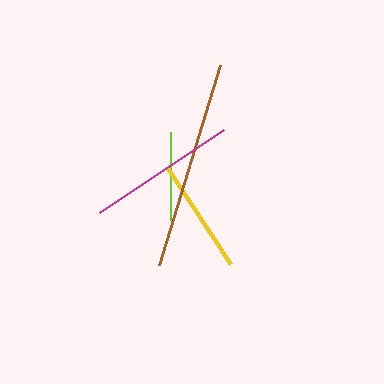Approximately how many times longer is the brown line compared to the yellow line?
The brown line is approximately 1.8 times the length of the yellow line.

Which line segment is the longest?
The brown line is the longest at approximately 210 pixels.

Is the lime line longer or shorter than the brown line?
The brown line is longer than the lime line.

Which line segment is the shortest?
The lime line is the shortest at approximately 88 pixels.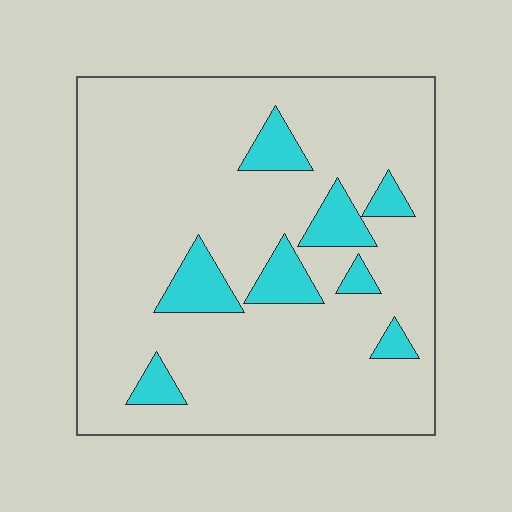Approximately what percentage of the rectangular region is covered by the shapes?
Approximately 15%.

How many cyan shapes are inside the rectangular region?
8.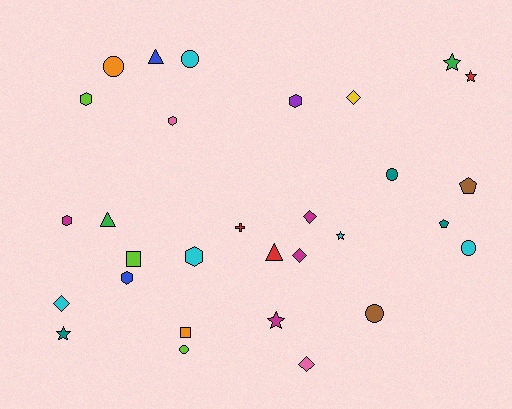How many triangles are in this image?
There are 3 triangles.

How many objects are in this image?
There are 30 objects.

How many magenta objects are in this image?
There are 4 magenta objects.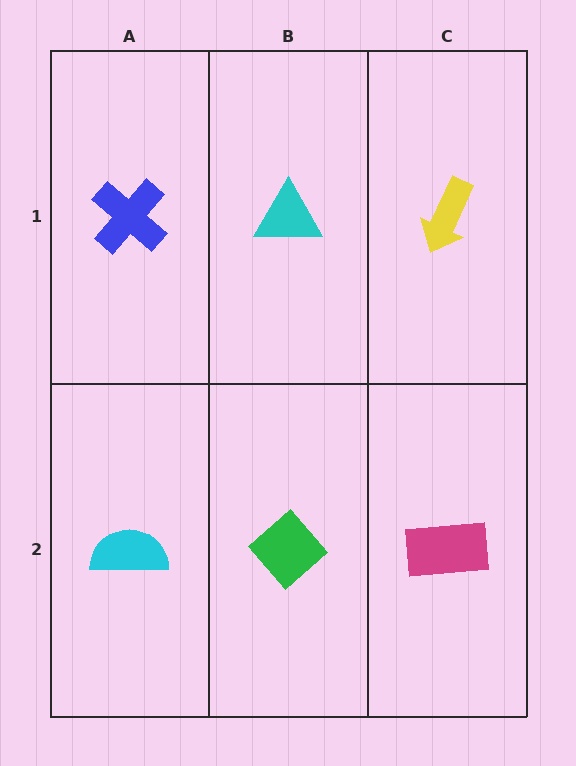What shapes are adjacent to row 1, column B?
A green diamond (row 2, column B), a blue cross (row 1, column A), a yellow arrow (row 1, column C).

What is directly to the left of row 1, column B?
A blue cross.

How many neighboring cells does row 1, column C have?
2.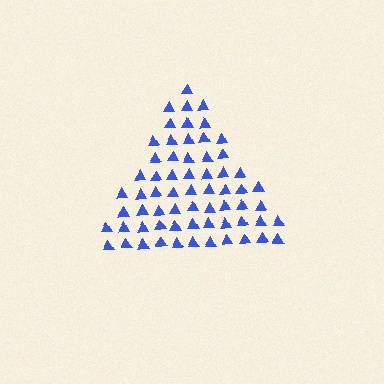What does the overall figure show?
The overall figure shows a triangle.